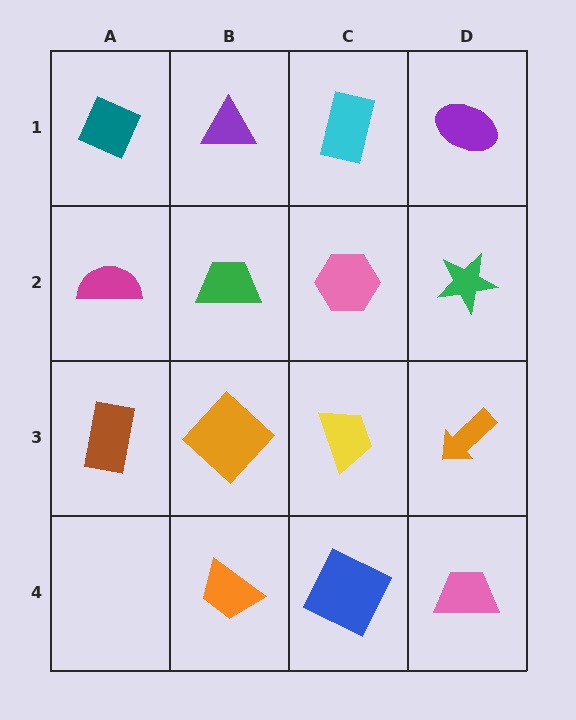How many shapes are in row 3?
4 shapes.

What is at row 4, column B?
An orange trapezoid.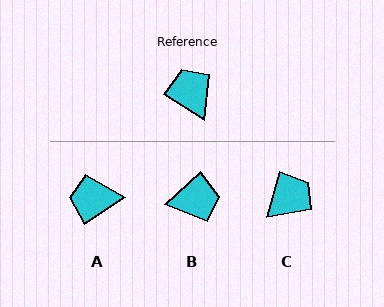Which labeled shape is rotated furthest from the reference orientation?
B, about 105 degrees away.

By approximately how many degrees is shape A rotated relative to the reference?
Approximately 66 degrees counter-clockwise.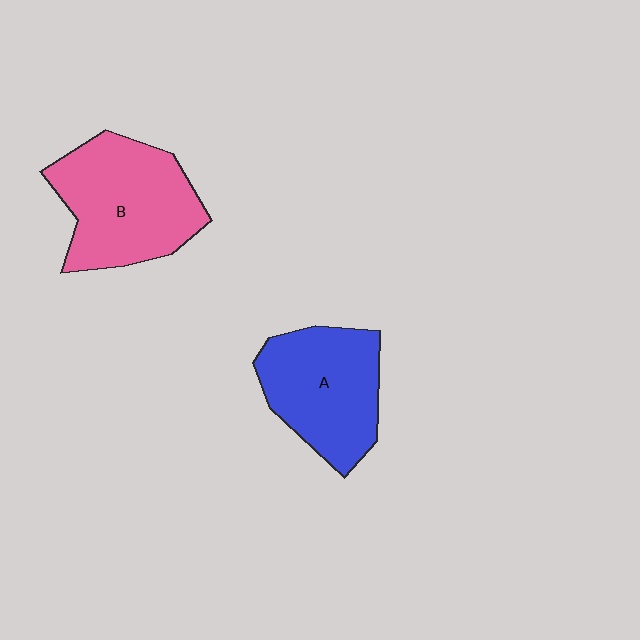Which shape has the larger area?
Shape B (pink).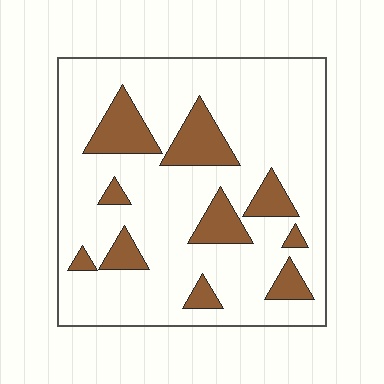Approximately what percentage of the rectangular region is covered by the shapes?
Approximately 20%.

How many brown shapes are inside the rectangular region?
10.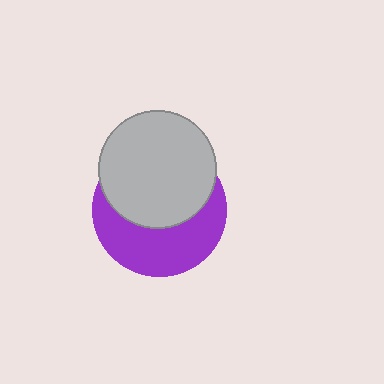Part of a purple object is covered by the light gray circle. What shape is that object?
It is a circle.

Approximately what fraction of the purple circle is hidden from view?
Roughly 52% of the purple circle is hidden behind the light gray circle.